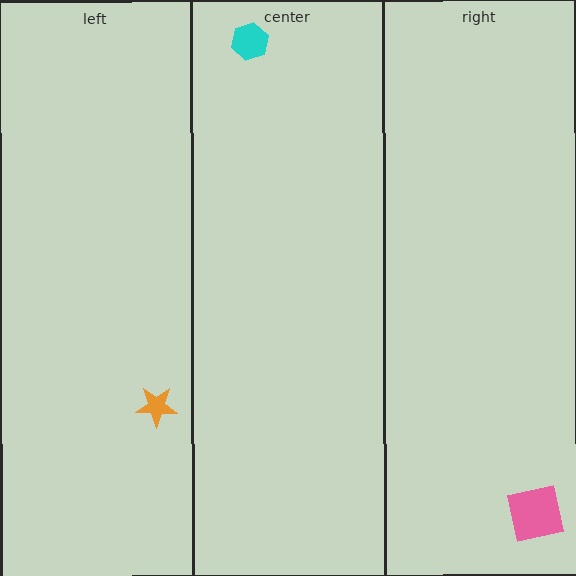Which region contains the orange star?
The left region.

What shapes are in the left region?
The orange star.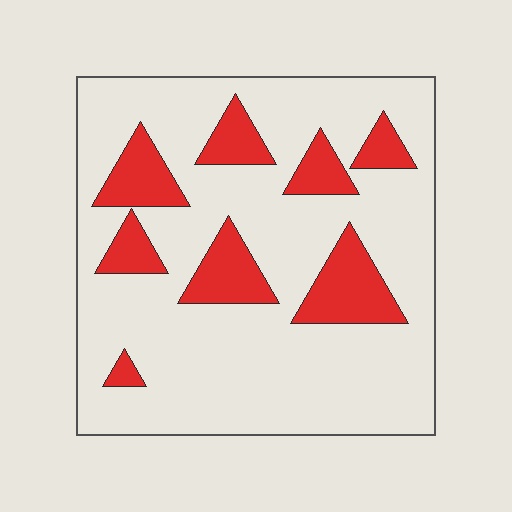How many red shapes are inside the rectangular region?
8.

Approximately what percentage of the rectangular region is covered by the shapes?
Approximately 20%.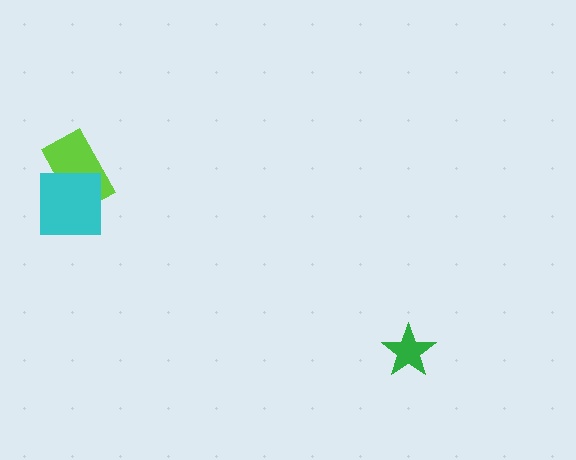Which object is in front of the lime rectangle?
The cyan square is in front of the lime rectangle.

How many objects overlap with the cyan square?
1 object overlaps with the cyan square.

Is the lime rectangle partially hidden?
Yes, it is partially covered by another shape.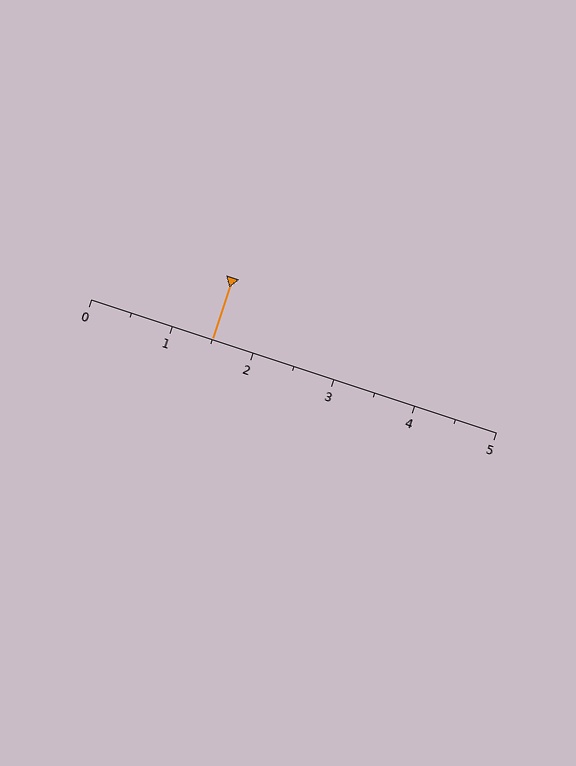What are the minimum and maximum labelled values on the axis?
The axis runs from 0 to 5.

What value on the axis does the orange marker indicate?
The marker indicates approximately 1.5.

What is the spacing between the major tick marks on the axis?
The major ticks are spaced 1 apart.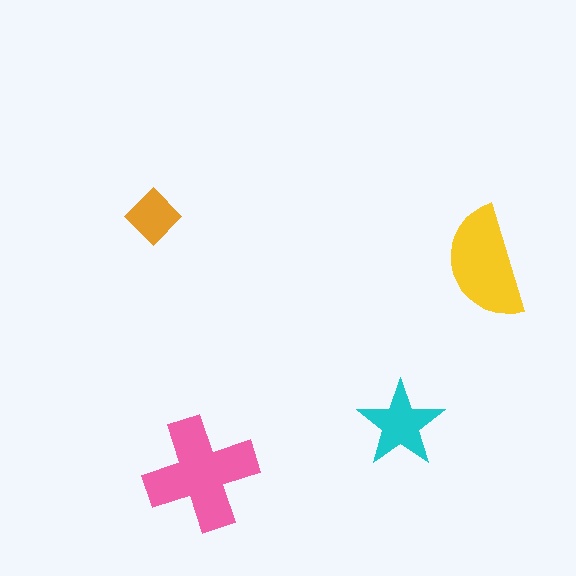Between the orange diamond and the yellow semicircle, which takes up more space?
The yellow semicircle.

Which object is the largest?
The pink cross.